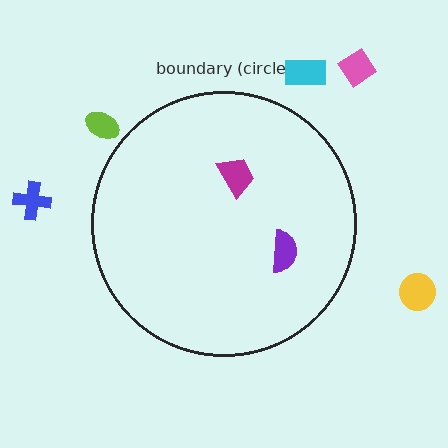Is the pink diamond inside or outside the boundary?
Outside.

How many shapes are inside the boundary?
2 inside, 5 outside.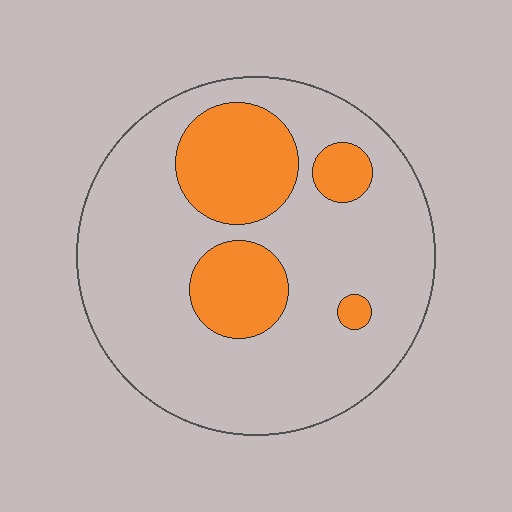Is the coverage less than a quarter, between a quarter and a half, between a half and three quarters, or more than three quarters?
Less than a quarter.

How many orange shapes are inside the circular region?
4.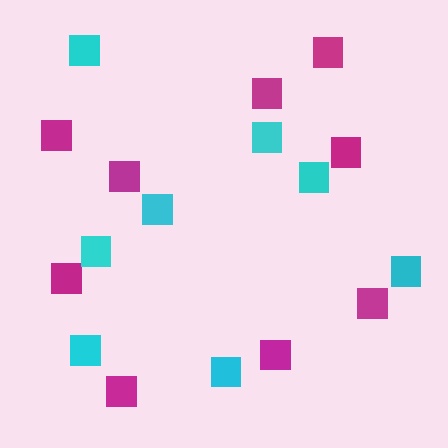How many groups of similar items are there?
There are 2 groups: one group of magenta squares (9) and one group of cyan squares (8).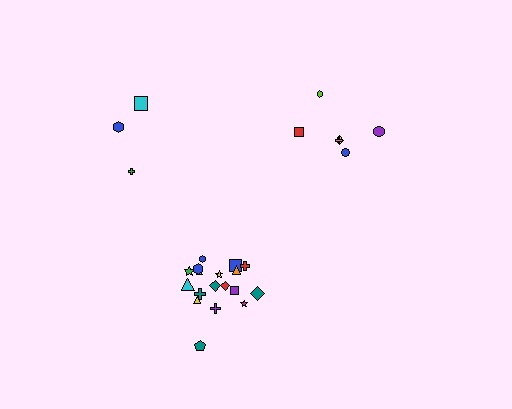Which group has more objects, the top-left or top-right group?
The top-right group.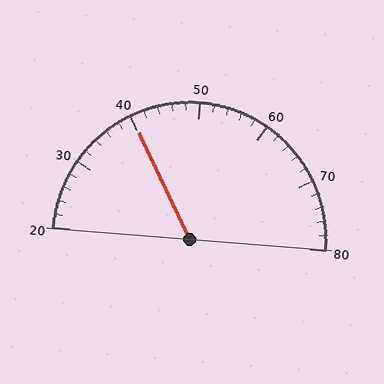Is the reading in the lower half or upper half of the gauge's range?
The reading is in the lower half of the range (20 to 80).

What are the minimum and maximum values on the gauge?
The gauge ranges from 20 to 80.